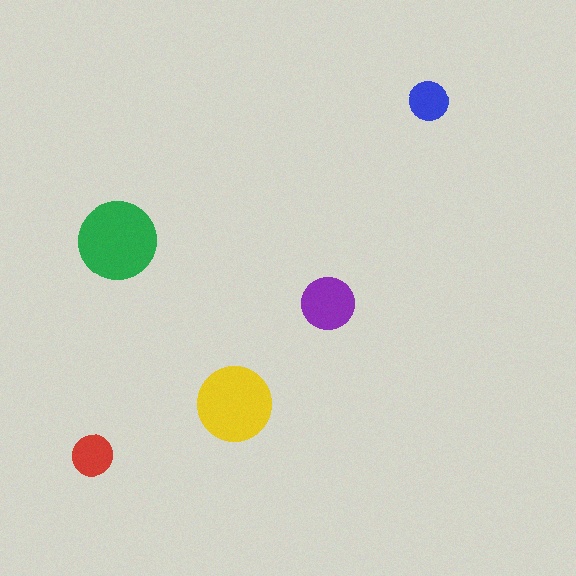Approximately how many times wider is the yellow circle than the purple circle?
About 1.5 times wider.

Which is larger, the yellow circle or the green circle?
The green one.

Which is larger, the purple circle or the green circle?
The green one.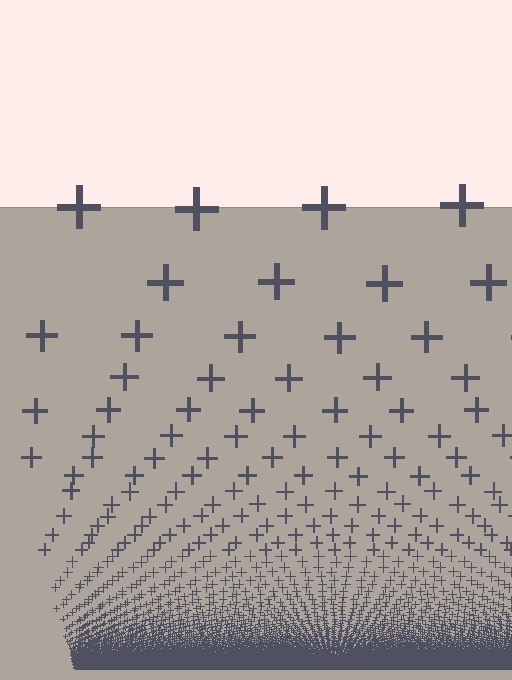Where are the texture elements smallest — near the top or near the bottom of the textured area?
Near the bottom.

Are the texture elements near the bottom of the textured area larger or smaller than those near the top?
Smaller. The gradient is inverted — elements near the bottom are smaller and denser.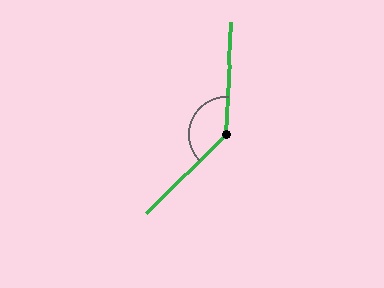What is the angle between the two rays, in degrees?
Approximately 138 degrees.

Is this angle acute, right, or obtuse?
It is obtuse.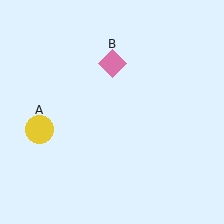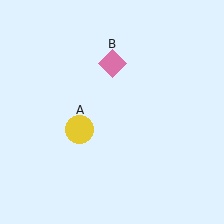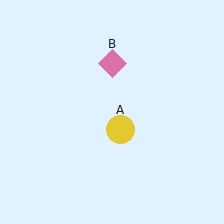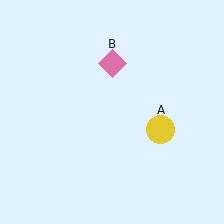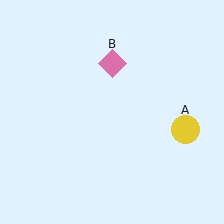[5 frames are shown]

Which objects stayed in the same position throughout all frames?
Pink diamond (object B) remained stationary.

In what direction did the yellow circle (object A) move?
The yellow circle (object A) moved right.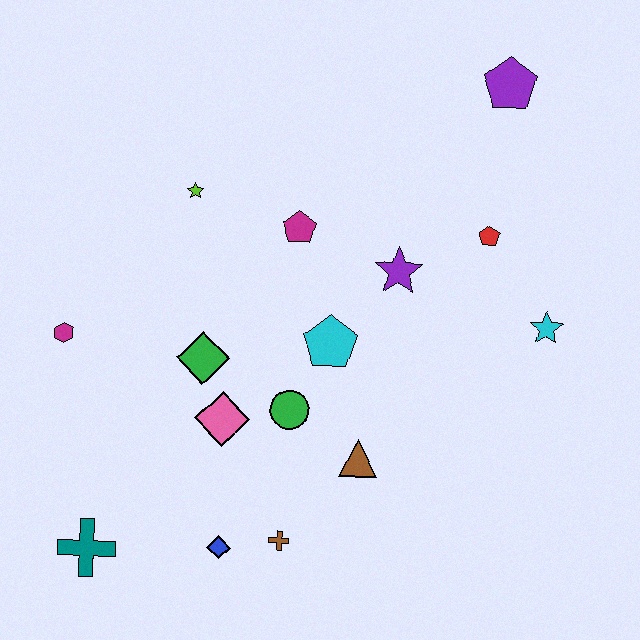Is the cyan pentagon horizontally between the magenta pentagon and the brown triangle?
Yes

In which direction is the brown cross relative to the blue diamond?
The brown cross is to the right of the blue diamond.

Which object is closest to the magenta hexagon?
The green diamond is closest to the magenta hexagon.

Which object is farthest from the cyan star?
The teal cross is farthest from the cyan star.